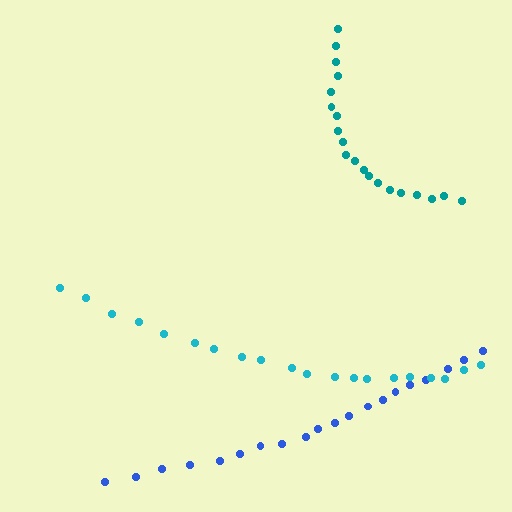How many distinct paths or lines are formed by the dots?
There are 3 distinct paths.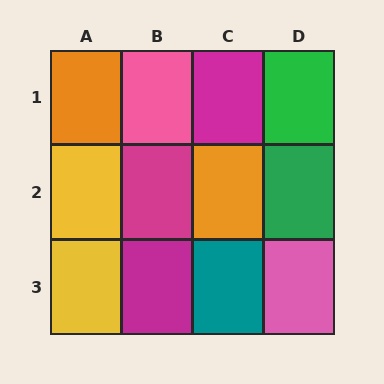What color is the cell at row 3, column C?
Teal.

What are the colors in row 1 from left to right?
Orange, pink, magenta, green.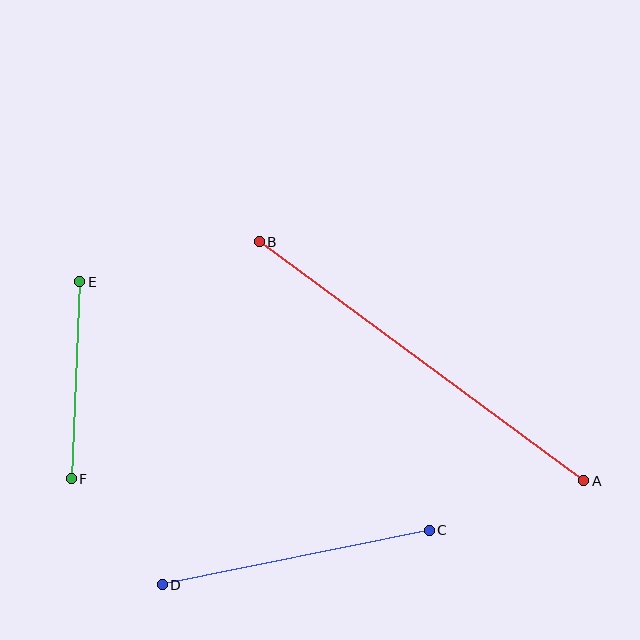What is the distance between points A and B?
The distance is approximately 403 pixels.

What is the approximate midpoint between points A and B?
The midpoint is at approximately (421, 361) pixels.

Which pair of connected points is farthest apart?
Points A and B are farthest apart.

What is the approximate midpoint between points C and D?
The midpoint is at approximately (296, 558) pixels.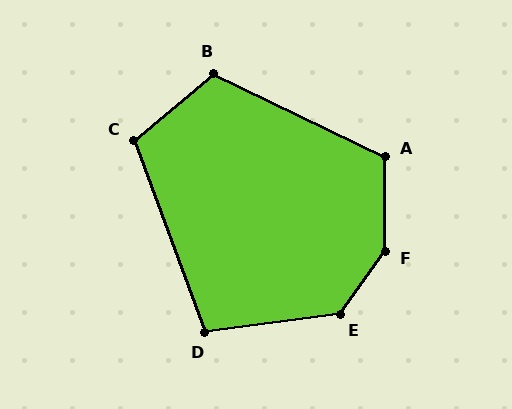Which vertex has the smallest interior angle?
D, at approximately 102 degrees.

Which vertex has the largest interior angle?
F, at approximately 144 degrees.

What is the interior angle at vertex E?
Approximately 134 degrees (obtuse).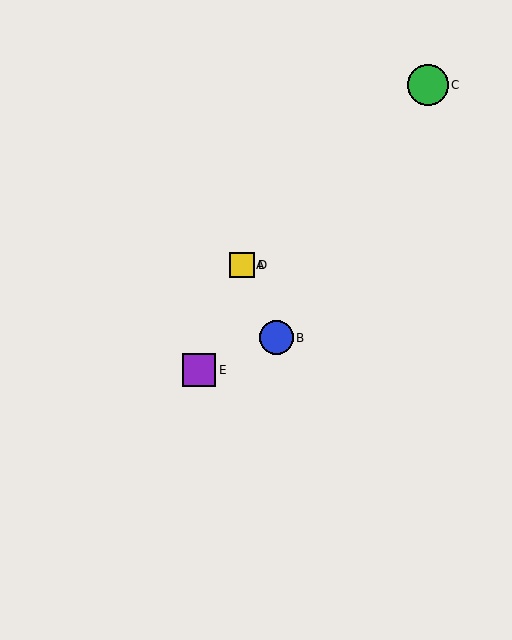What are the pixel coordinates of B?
Object B is at (276, 338).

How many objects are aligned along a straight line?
3 objects (A, D, E) are aligned along a straight line.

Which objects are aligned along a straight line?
Objects A, D, E are aligned along a straight line.